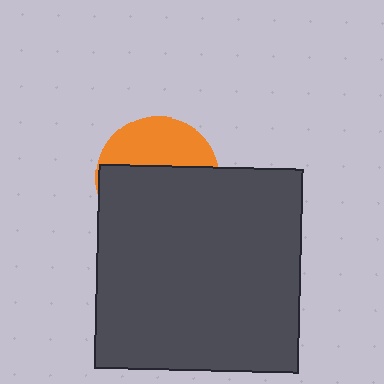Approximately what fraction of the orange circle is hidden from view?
Roughly 63% of the orange circle is hidden behind the dark gray square.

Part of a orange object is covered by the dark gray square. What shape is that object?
It is a circle.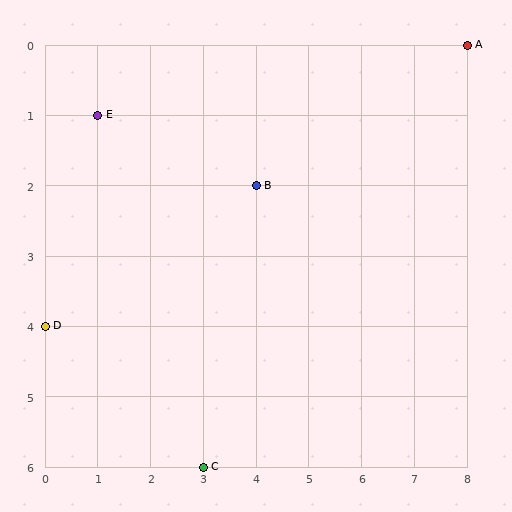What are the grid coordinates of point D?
Point D is at grid coordinates (0, 4).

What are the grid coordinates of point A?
Point A is at grid coordinates (8, 0).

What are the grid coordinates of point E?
Point E is at grid coordinates (1, 1).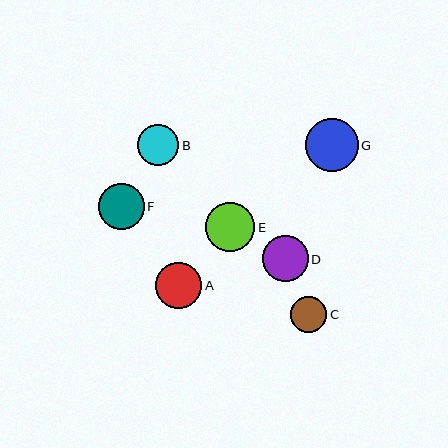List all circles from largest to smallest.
From largest to smallest: G, E, D, A, F, B, C.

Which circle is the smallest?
Circle C is the smallest with a size of approximately 36 pixels.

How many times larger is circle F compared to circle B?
Circle F is approximately 1.1 times the size of circle B.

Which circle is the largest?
Circle G is the largest with a size of approximately 53 pixels.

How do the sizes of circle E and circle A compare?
Circle E and circle A are approximately the same size.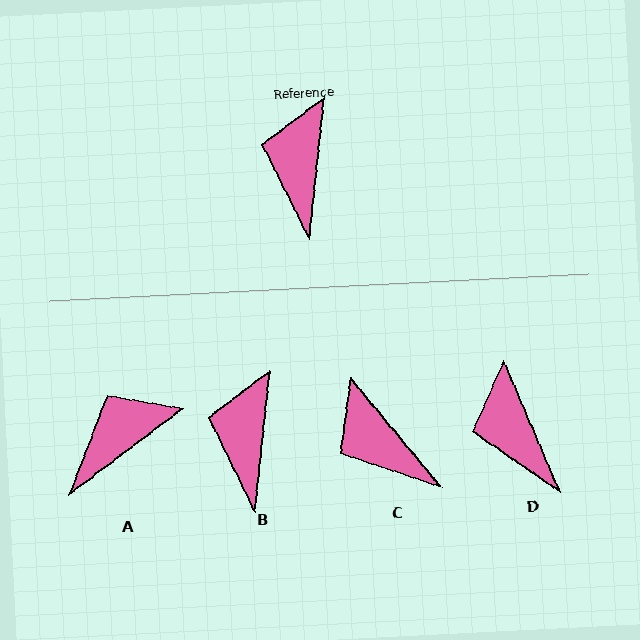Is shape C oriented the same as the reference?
No, it is off by about 46 degrees.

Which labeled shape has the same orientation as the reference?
B.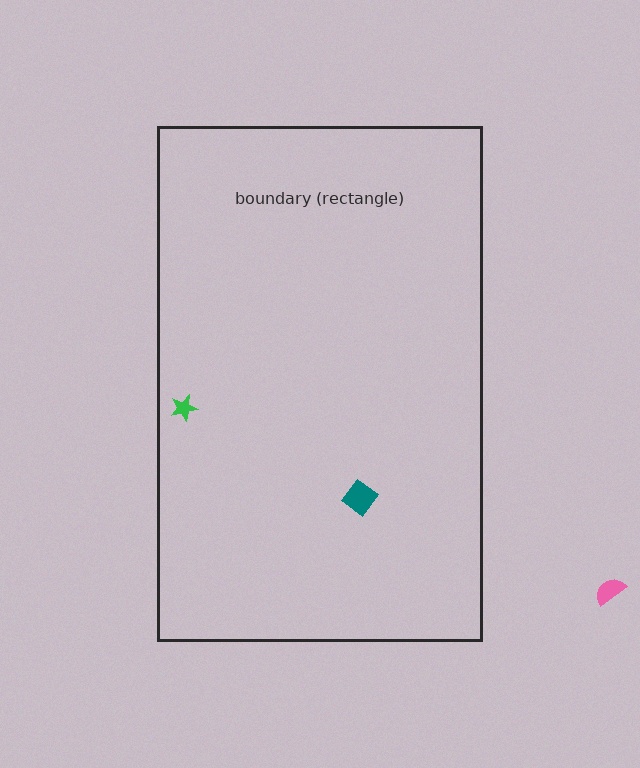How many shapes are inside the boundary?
2 inside, 1 outside.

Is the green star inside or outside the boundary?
Inside.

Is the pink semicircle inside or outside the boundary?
Outside.